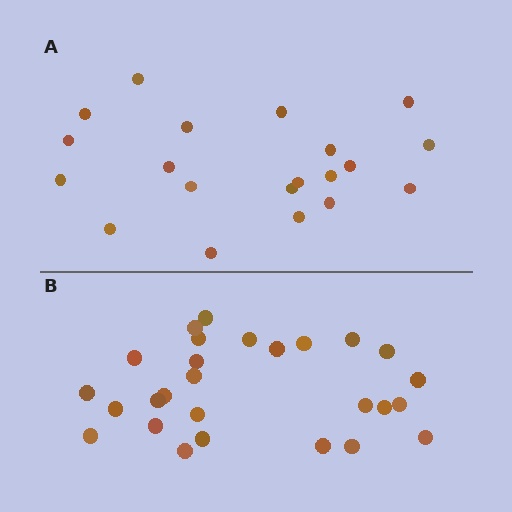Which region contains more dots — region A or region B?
Region B (the bottom region) has more dots.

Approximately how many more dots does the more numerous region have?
Region B has roughly 8 or so more dots than region A.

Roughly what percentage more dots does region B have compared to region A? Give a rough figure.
About 35% more.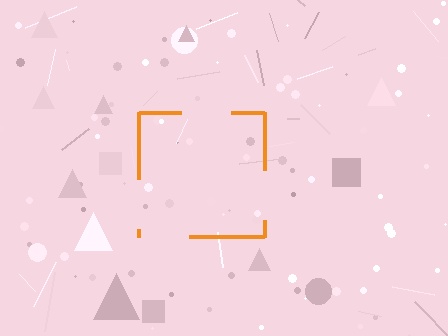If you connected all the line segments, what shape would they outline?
They would outline a square.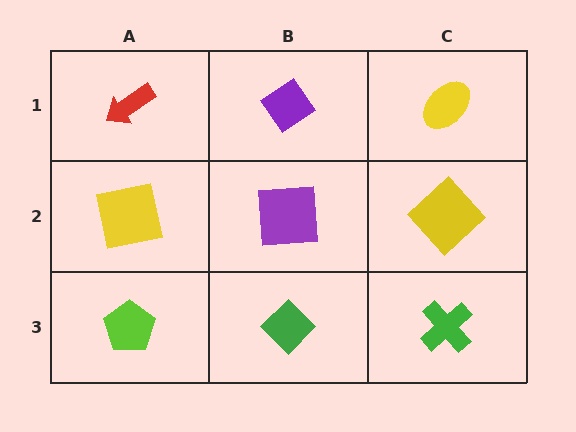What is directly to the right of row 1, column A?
A purple diamond.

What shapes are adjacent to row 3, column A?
A yellow square (row 2, column A), a green diamond (row 3, column B).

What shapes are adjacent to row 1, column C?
A yellow diamond (row 2, column C), a purple diamond (row 1, column B).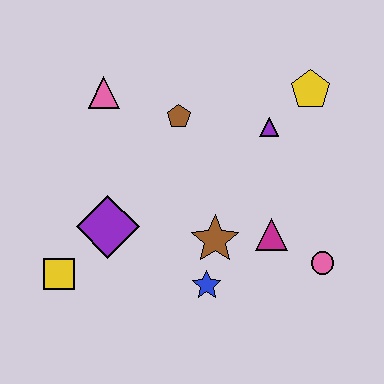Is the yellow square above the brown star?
No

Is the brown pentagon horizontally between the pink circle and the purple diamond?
Yes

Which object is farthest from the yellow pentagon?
The yellow square is farthest from the yellow pentagon.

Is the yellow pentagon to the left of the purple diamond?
No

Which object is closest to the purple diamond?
The yellow square is closest to the purple diamond.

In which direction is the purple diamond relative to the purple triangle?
The purple diamond is to the left of the purple triangle.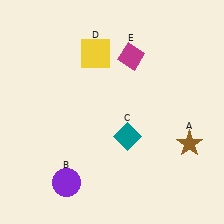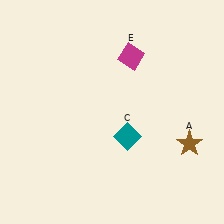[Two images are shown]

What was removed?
The yellow square (D), the purple circle (B) were removed in Image 2.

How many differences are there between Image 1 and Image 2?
There are 2 differences between the two images.